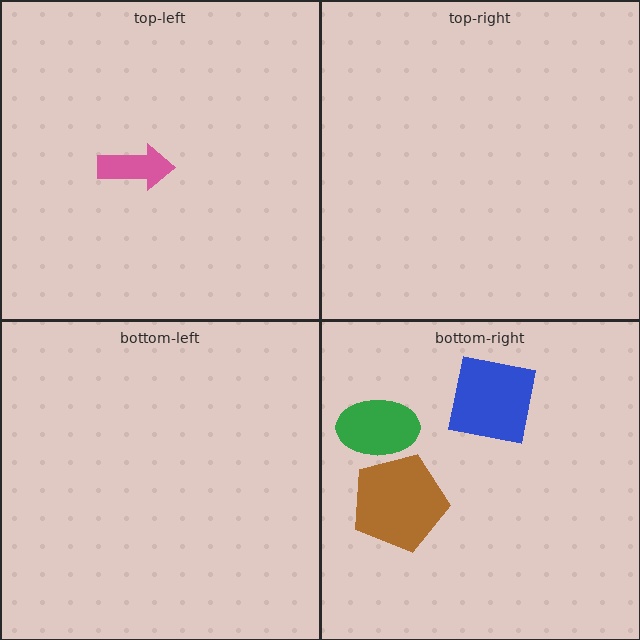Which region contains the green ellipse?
The bottom-right region.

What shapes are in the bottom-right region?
The green ellipse, the brown pentagon, the blue square.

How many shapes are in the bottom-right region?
3.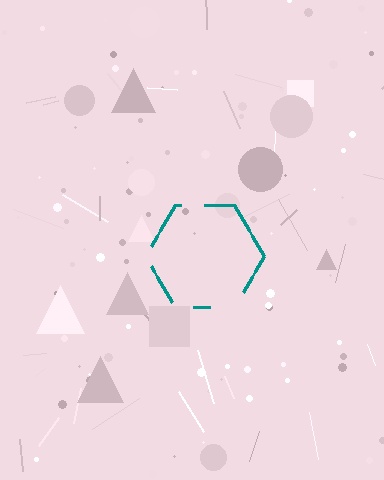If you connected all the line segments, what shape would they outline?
They would outline a hexagon.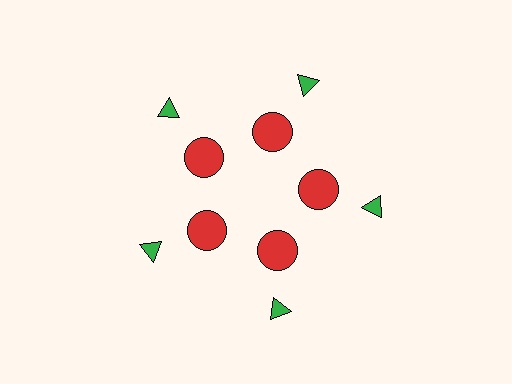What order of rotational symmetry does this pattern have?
This pattern has 5-fold rotational symmetry.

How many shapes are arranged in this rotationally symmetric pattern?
There are 10 shapes, arranged in 5 groups of 2.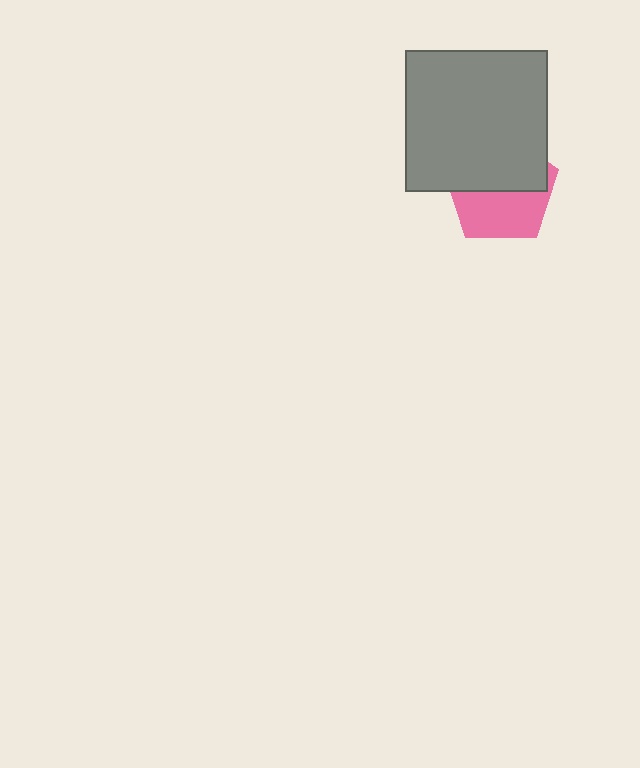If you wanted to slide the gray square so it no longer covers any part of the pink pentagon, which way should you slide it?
Slide it up — that is the most direct way to separate the two shapes.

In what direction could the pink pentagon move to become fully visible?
The pink pentagon could move down. That would shift it out from behind the gray square entirely.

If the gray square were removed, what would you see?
You would see the complete pink pentagon.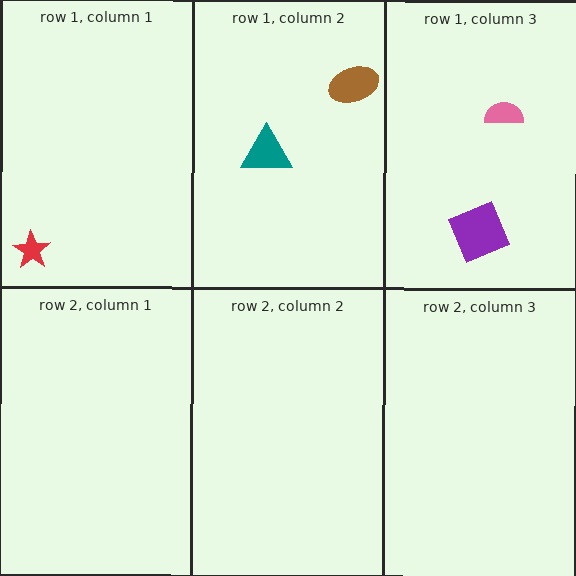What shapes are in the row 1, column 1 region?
The red star.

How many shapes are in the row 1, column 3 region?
2.